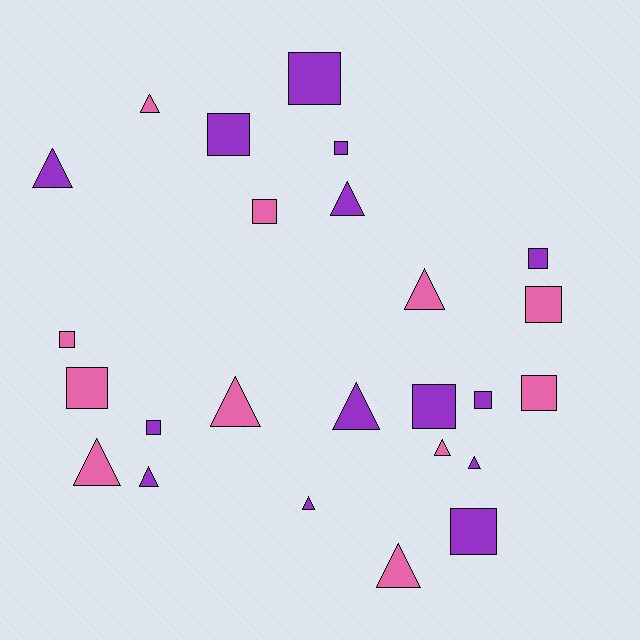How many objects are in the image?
There are 25 objects.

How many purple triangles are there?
There are 6 purple triangles.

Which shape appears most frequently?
Square, with 13 objects.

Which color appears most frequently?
Purple, with 14 objects.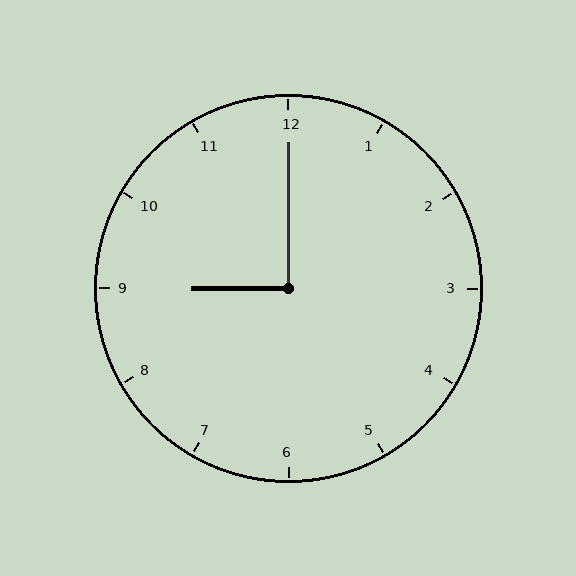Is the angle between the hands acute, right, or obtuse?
It is right.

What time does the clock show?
9:00.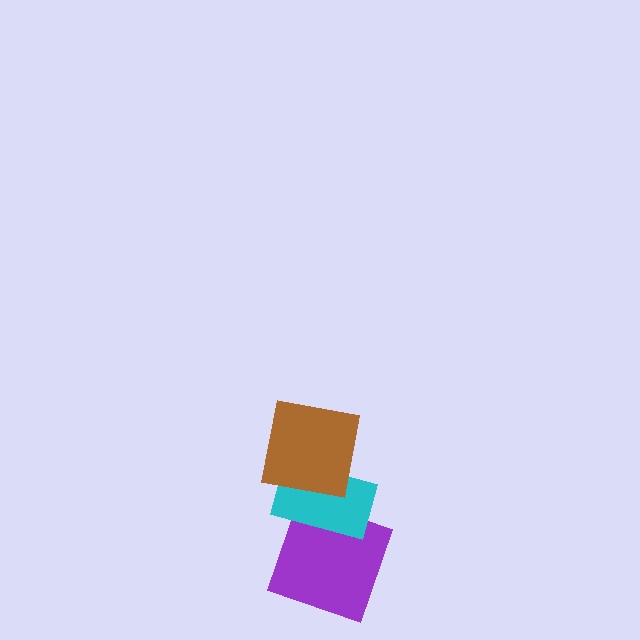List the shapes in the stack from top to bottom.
From top to bottom: the brown square, the cyan rectangle, the purple square.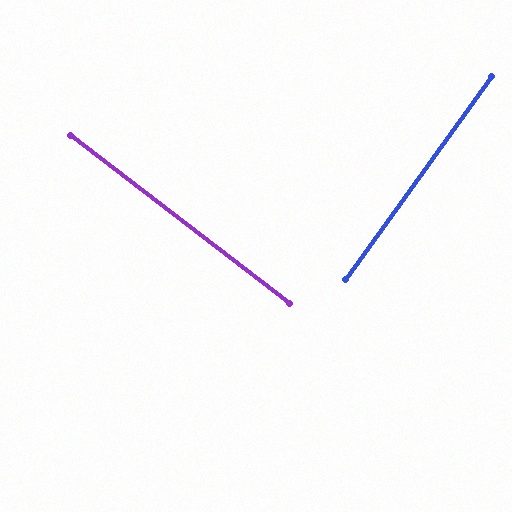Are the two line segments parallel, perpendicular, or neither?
Perpendicular — they meet at approximately 88°.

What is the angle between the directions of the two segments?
Approximately 88 degrees.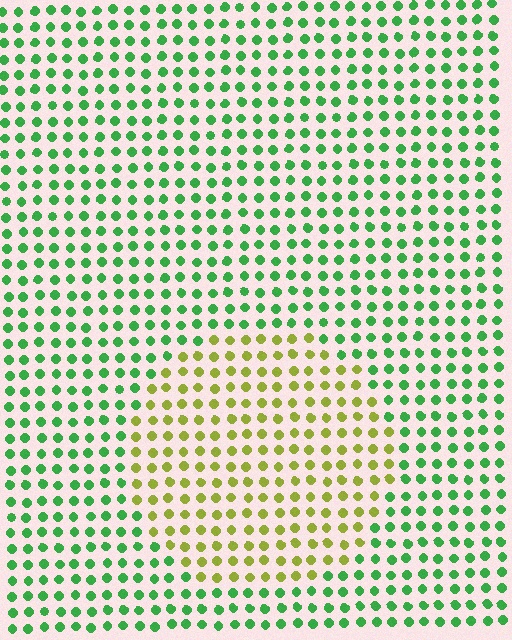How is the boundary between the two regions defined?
The boundary is defined purely by a slight shift in hue (about 55 degrees). Spacing, size, and orientation are identical on both sides.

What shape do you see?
I see a circle.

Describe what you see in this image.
The image is filled with small green elements in a uniform arrangement. A circle-shaped region is visible where the elements are tinted to a slightly different hue, forming a subtle color boundary.